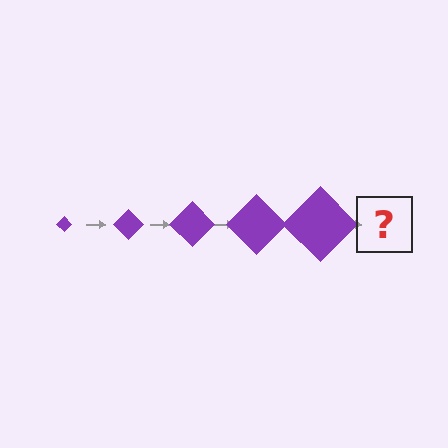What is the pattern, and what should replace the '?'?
The pattern is that the diamond gets progressively larger each step. The '?' should be a purple diamond, larger than the previous one.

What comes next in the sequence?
The next element should be a purple diamond, larger than the previous one.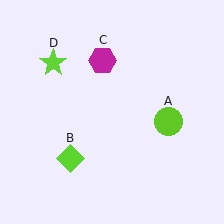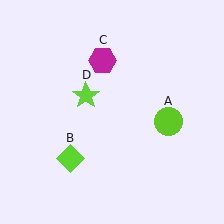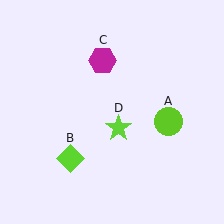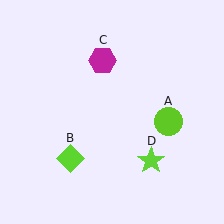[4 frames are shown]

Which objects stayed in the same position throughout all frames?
Lime circle (object A) and lime diamond (object B) and magenta hexagon (object C) remained stationary.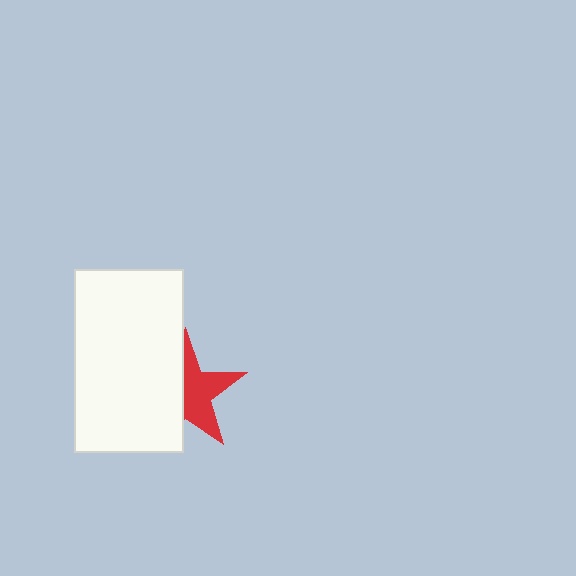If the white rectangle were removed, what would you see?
You would see the complete red star.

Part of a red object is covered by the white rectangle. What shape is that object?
It is a star.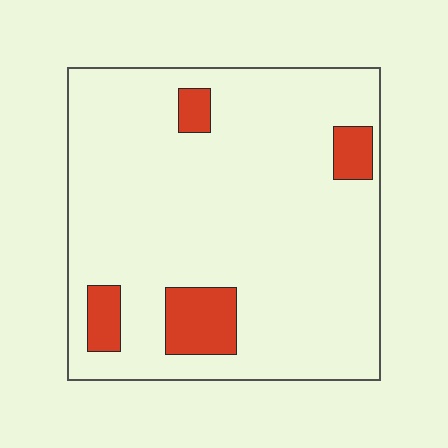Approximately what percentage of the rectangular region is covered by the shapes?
Approximately 10%.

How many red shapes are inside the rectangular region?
4.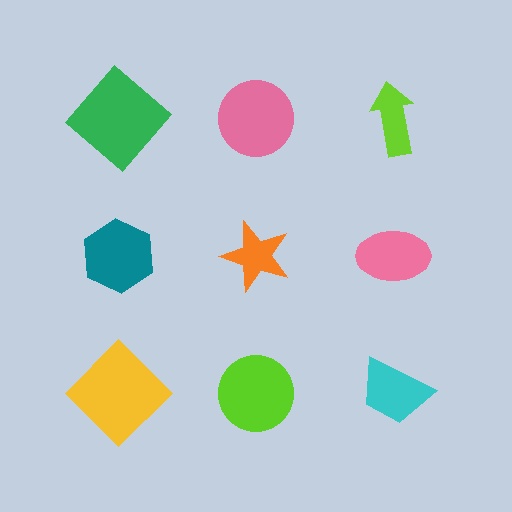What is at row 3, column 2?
A lime circle.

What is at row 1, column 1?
A green diamond.